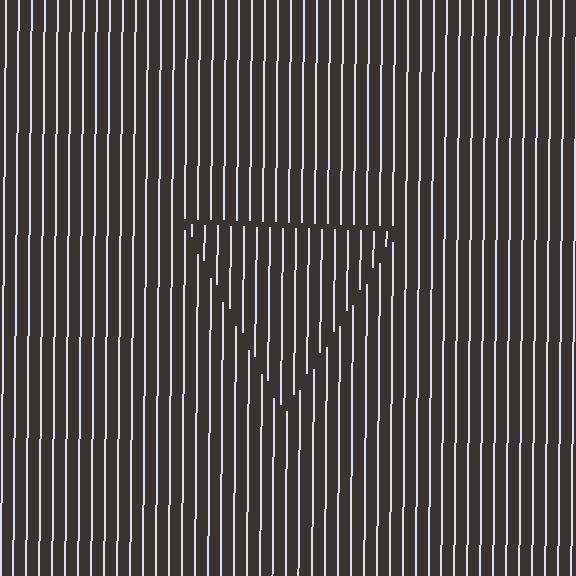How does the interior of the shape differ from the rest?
The interior of the shape contains the same grating, shifted by half a period — the contour is defined by the phase discontinuity where line-ends from the inner and outer gratings abut.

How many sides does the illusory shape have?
3 sides — the line-ends trace a triangle.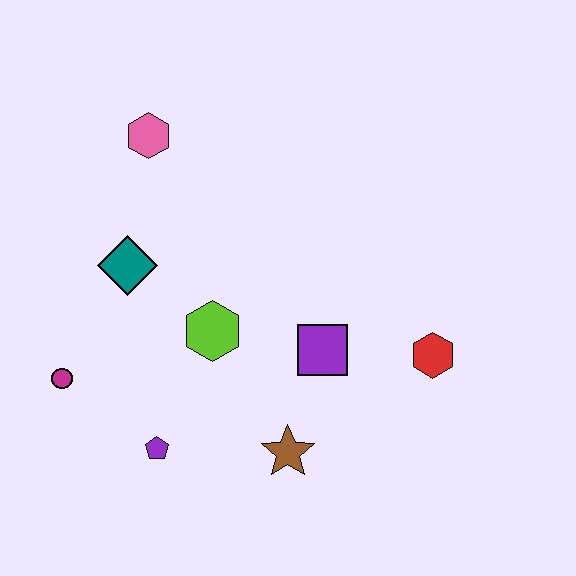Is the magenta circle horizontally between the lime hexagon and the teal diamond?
No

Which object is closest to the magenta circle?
The purple pentagon is closest to the magenta circle.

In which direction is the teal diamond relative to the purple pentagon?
The teal diamond is above the purple pentagon.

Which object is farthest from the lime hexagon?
The red hexagon is farthest from the lime hexagon.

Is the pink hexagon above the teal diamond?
Yes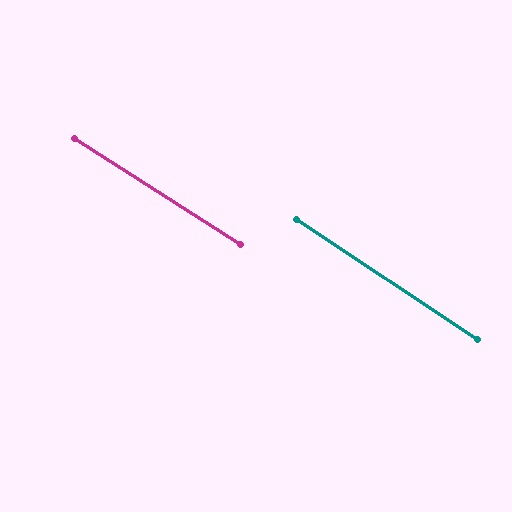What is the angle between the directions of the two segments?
Approximately 1 degree.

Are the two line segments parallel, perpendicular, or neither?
Parallel — their directions differ by only 0.7°.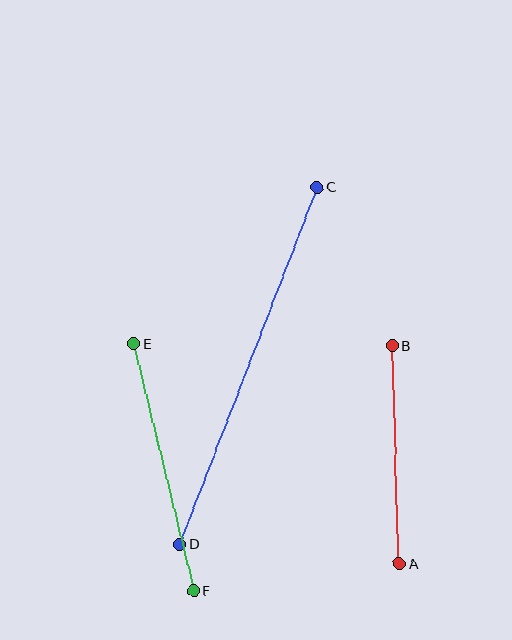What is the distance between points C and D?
The distance is approximately 383 pixels.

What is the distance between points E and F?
The distance is approximately 254 pixels.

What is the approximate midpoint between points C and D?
The midpoint is at approximately (248, 366) pixels.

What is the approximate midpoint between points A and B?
The midpoint is at approximately (396, 455) pixels.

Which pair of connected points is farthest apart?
Points C and D are farthest apart.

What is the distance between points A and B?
The distance is approximately 218 pixels.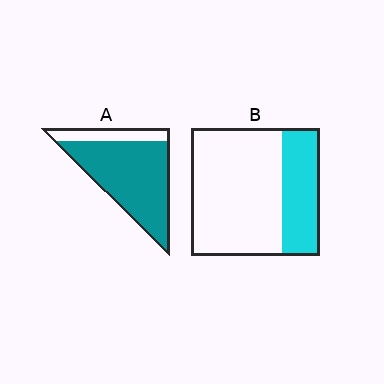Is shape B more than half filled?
No.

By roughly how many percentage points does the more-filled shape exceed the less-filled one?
By roughly 50 percentage points (A over B).